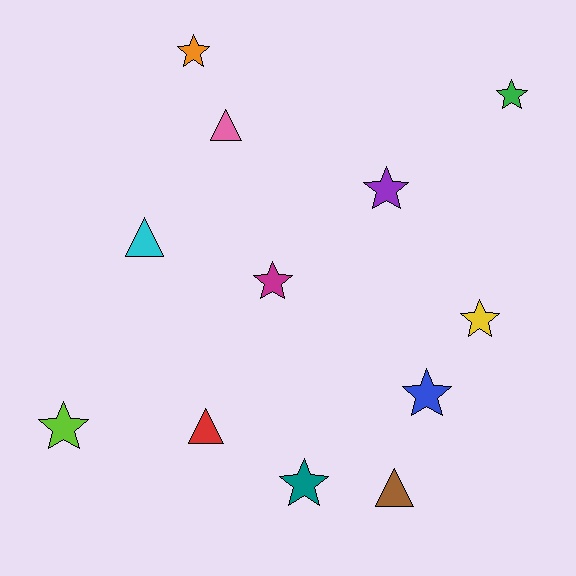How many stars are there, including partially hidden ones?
There are 8 stars.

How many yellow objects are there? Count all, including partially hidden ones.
There is 1 yellow object.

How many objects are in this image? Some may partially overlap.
There are 12 objects.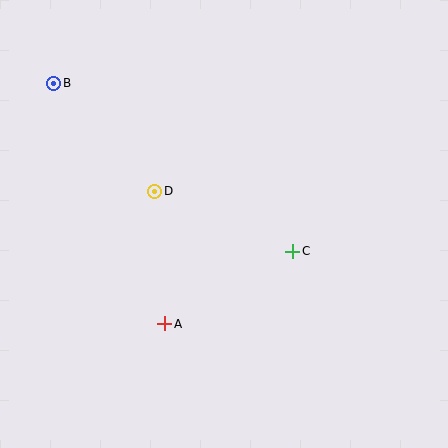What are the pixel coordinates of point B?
Point B is at (54, 83).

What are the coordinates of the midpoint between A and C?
The midpoint between A and C is at (229, 288).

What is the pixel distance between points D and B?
The distance between D and B is 148 pixels.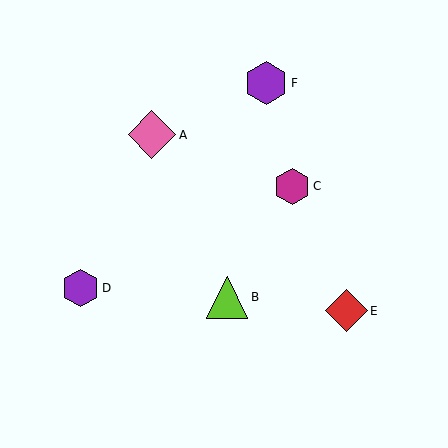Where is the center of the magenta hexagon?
The center of the magenta hexagon is at (292, 186).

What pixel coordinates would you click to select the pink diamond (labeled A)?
Click at (152, 135) to select the pink diamond A.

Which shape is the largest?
The pink diamond (labeled A) is the largest.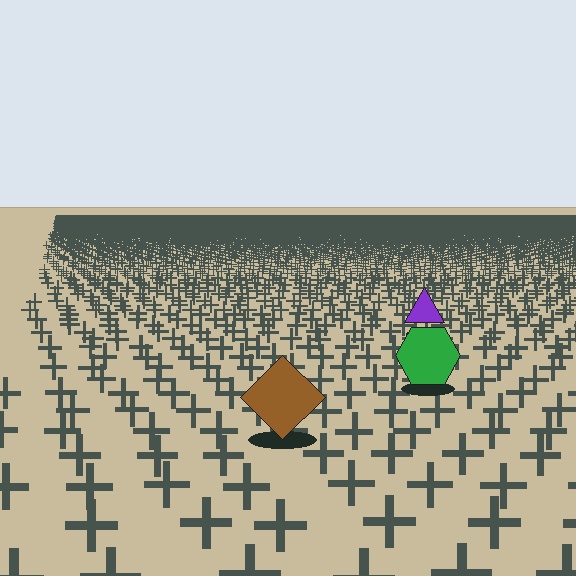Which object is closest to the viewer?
The brown diamond is closest. The texture marks near it are larger and more spread out.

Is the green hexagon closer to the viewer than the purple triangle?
Yes. The green hexagon is closer — you can tell from the texture gradient: the ground texture is coarser near it.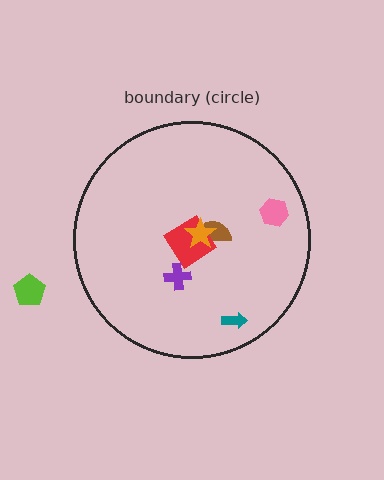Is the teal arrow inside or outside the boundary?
Inside.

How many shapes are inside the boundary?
6 inside, 1 outside.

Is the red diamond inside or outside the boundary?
Inside.